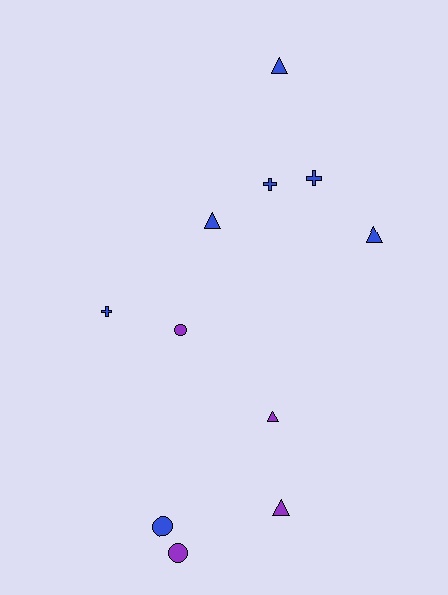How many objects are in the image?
There are 11 objects.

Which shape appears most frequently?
Triangle, with 5 objects.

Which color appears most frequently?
Blue, with 7 objects.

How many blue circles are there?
There is 1 blue circle.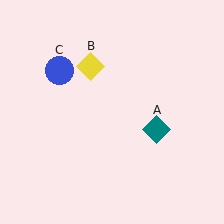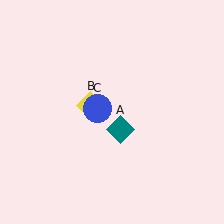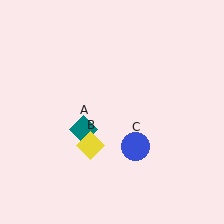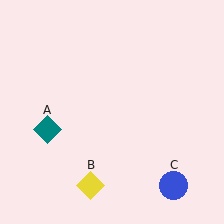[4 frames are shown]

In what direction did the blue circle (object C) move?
The blue circle (object C) moved down and to the right.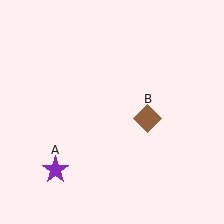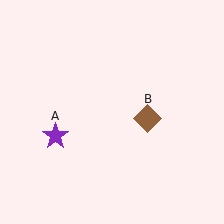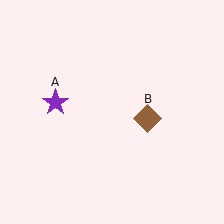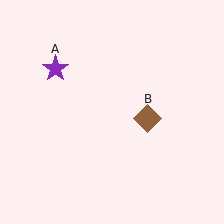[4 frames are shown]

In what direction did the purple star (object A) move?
The purple star (object A) moved up.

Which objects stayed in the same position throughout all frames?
Brown diamond (object B) remained stationary.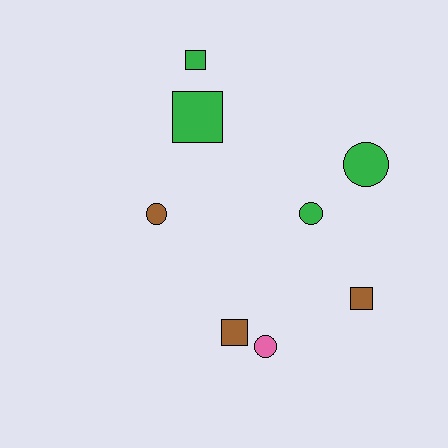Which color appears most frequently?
Green, with 4 objects.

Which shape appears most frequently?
Circle, with 4 objects.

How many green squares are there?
There are 2 green squares.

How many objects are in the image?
There are 8 objects.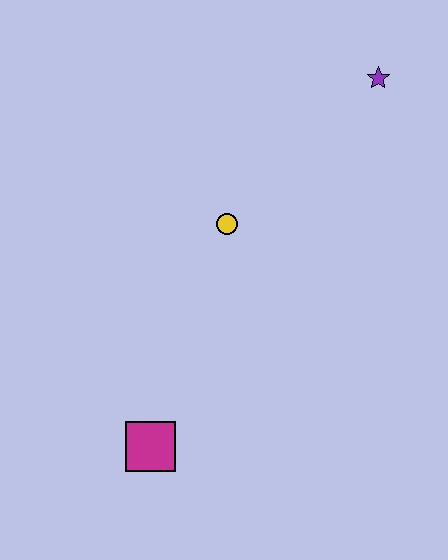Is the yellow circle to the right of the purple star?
No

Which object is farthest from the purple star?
The magenta square is farthest from the purple star.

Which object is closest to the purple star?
The yellow circle is closest to the purple star.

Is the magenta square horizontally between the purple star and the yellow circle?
No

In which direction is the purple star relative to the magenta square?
The purple star is above the magenta square.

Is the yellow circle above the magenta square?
Yes